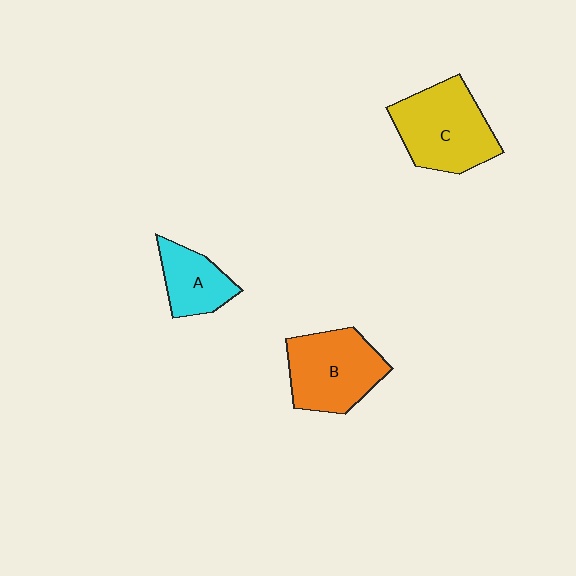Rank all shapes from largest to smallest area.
From largest to smallest: C (yellow), B (orange), A (cyan).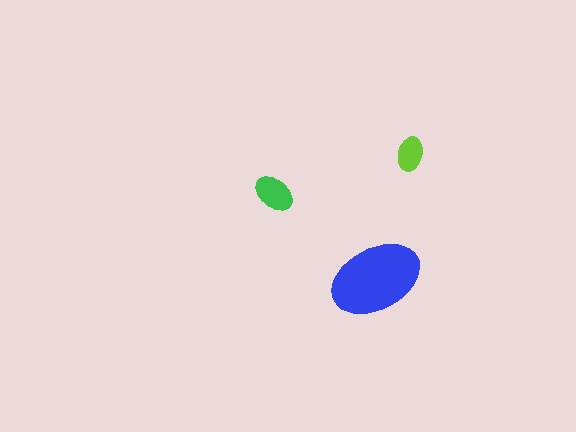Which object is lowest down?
The blue ellipse is bottommost.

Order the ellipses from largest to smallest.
the blue one, the green one, the lime one.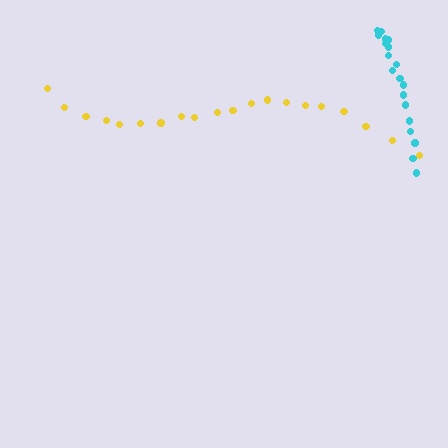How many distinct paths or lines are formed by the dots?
There are 2 distinct paths.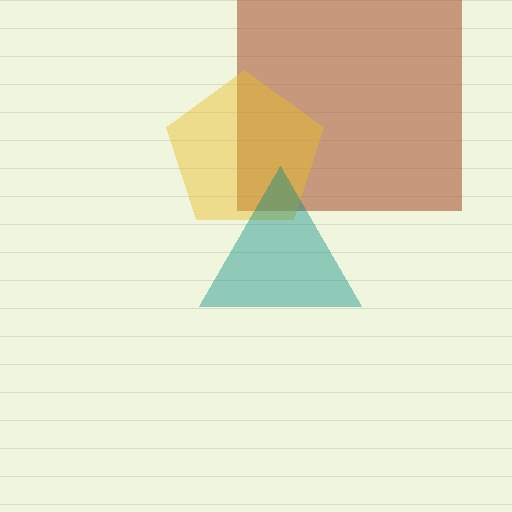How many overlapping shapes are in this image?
There are 3 overlapping shapes in the image.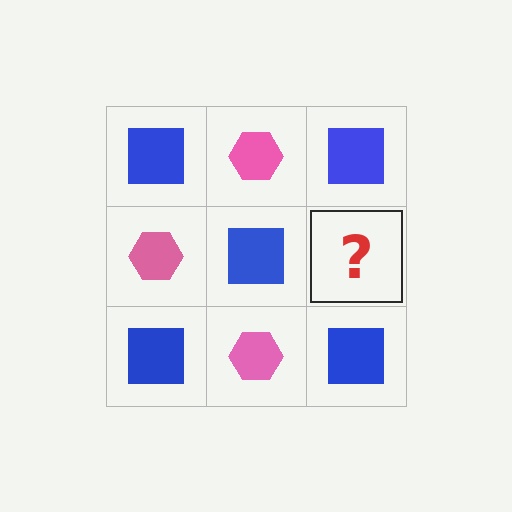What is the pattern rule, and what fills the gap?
The rule is that it alternates blue square and pink hexagon in a checkerboard pattern. The gap should be filled with a pink hexagon.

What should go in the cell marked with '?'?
The missing cell should contain a pink hexagon.